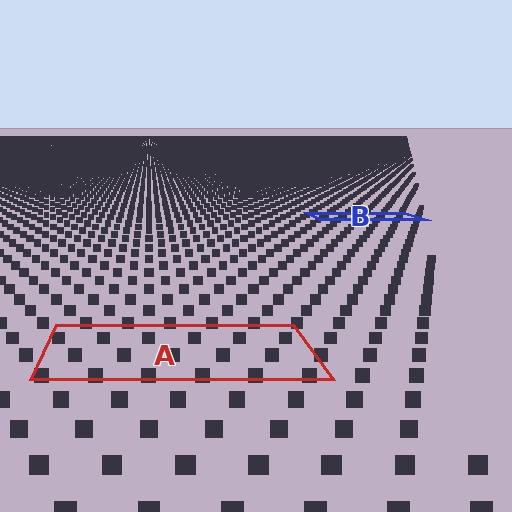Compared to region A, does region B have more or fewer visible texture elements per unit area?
Region B has more texture elements per unit area — they are packed more densely because it is farther away.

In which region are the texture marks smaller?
The texture marks are smaller in region B, because it is farther away.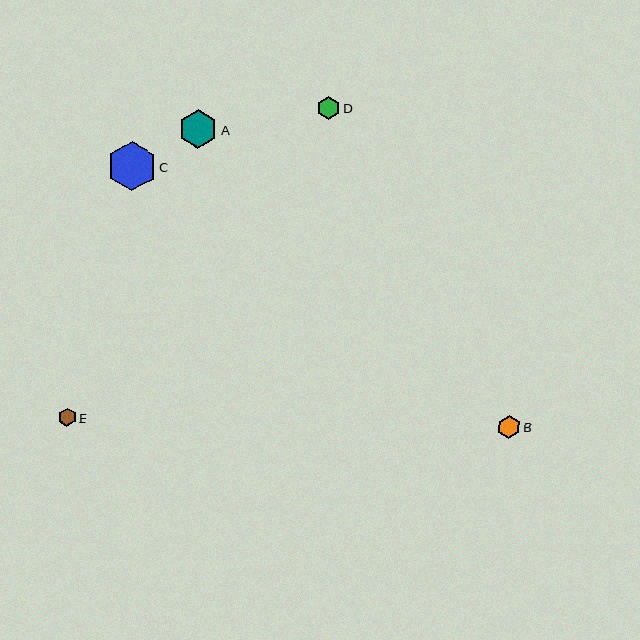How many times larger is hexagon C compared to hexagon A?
Hexagon C is approximately 1.3 times the size of hexagon A.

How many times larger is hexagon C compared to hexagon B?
Hexagon C is approximately 2.2 times the size of hexagon B.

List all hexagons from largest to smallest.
From largest to smallest: C, A, D, B, E.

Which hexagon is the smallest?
Hexagon E is the smallest with a size of approximately 18 pixels.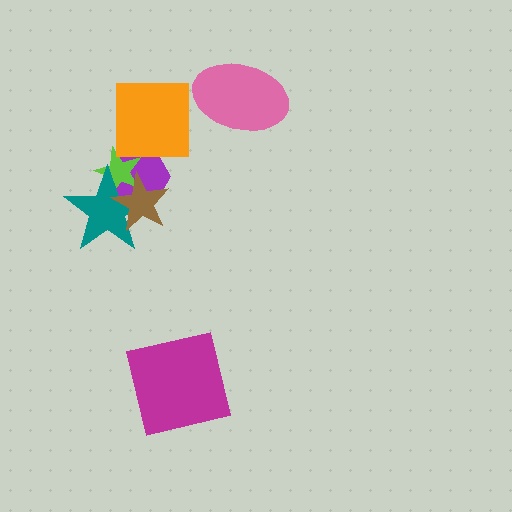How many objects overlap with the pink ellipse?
0 objects overlap with the pink ellipse.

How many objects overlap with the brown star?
3 objects overlap with the brown star.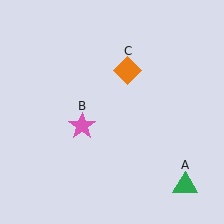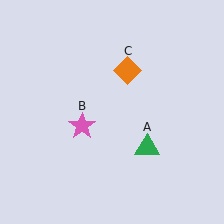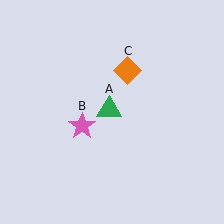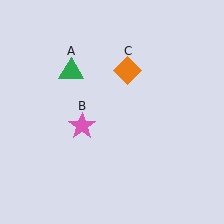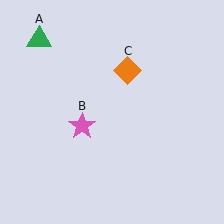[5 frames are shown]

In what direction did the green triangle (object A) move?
The green triangle (object A) moved up and to the left.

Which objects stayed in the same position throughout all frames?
Pink star (object B) and orange diamond (object C) remained stationary.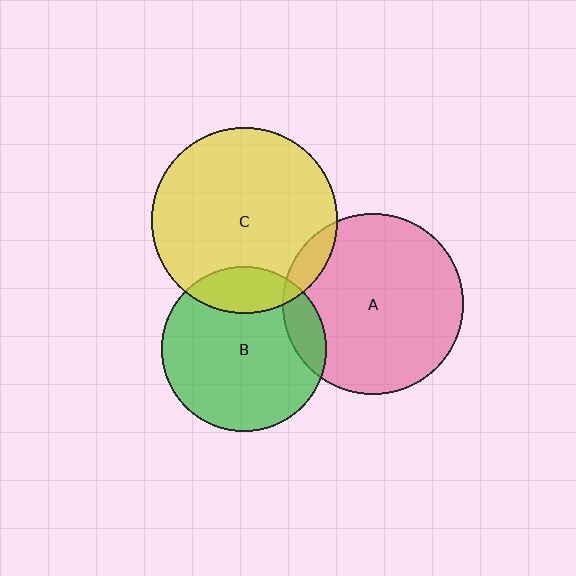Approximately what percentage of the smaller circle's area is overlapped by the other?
Approximately 10%.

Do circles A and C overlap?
Yes.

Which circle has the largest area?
Circle C (yellow).